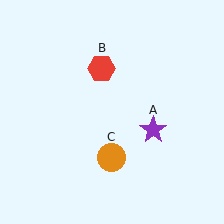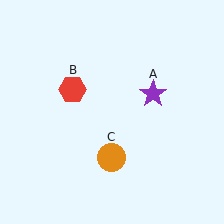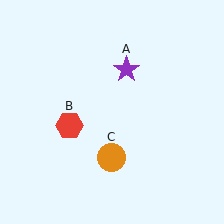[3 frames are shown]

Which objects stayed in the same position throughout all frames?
Orange circle (object C) remained stationary.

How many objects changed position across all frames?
2 objects changed position: purple star (object A), red hexagon (object B).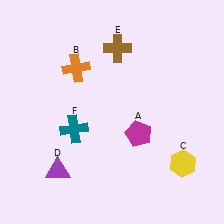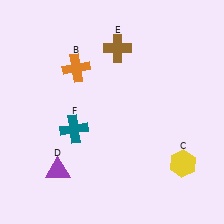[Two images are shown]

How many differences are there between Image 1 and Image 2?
There is 1 difference between the two images.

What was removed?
The magenta pentagon (A) was removed in Image 2.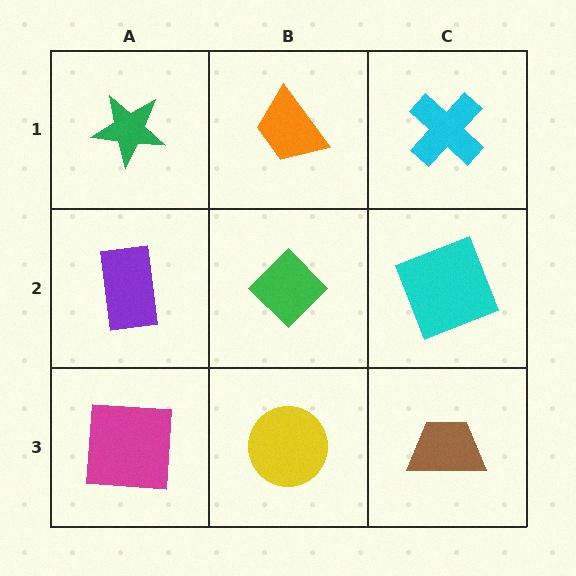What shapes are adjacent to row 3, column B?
A green diamond (row 2, column B), a magenta square (row 3, column A), a brown trapezoid (row 3, column C).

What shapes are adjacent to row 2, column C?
A cyan cross (row 1, column C), a brown trapezoid (row 3, column C), a green diamond (row 2, column B).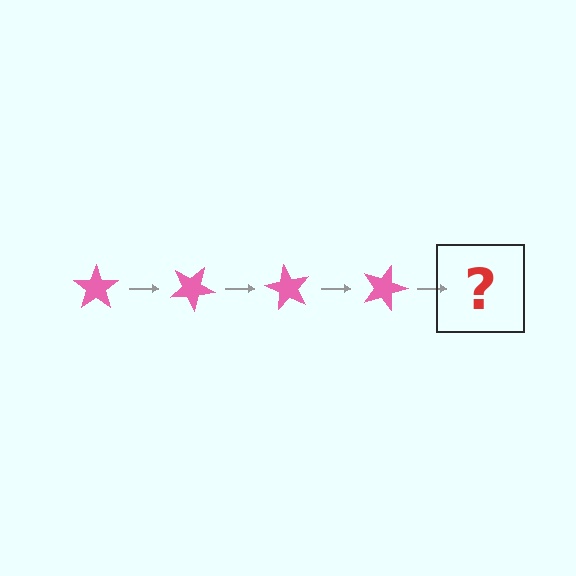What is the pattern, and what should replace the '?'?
The pattern is that the star rotates 30 degrees each step. The '?' should be a pink star rotated 120 degrees.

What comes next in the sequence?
The next element should be a pink star rotated 120 degrees.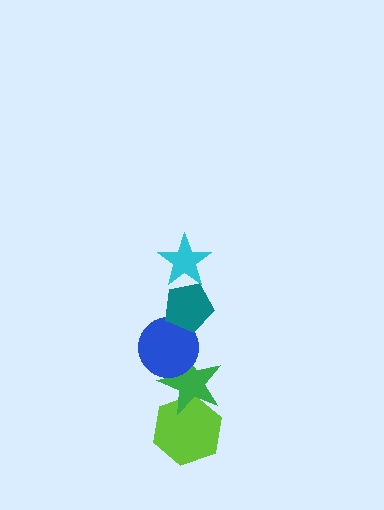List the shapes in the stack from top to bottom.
From top to bottom: the cyan star, the teal pentagon, the blue circle, the green star, the lime hexagon.